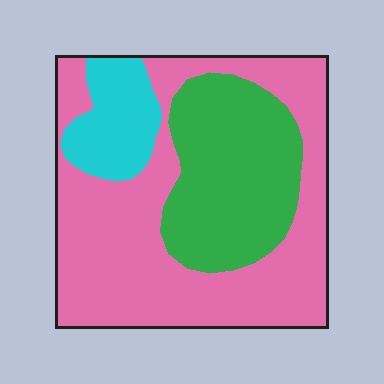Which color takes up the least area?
Cyan, at roughly 10%.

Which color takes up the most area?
Pink, at roughly 60%.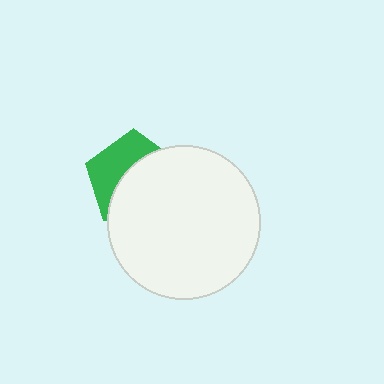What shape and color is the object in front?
The object in front is a white circle.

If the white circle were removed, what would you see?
You would see the complete green pentagon.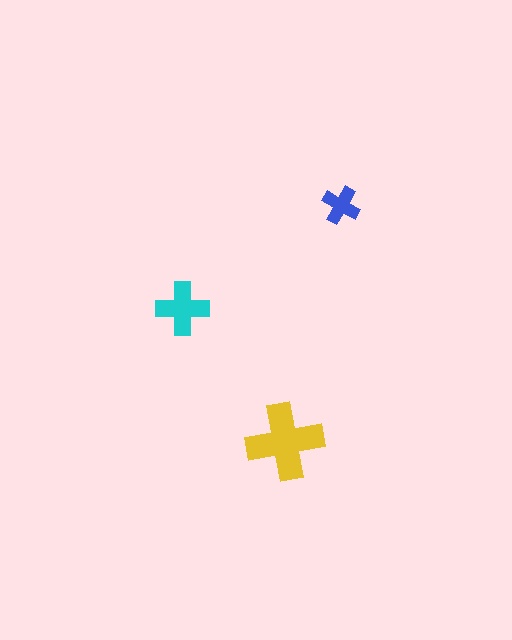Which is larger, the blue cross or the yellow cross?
The yellow one.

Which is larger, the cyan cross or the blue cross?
The cyan one.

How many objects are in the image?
There are 3 objects in the image.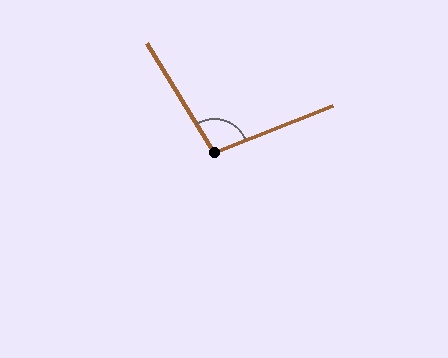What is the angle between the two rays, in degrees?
Approximately 100 degrees.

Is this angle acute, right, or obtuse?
It is obtuse.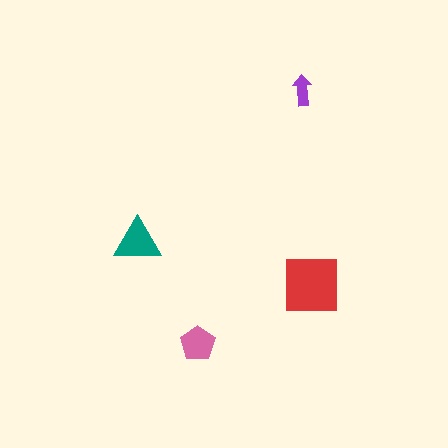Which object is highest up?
The purple arrow is topmost.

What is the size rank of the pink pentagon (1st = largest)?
3rd.